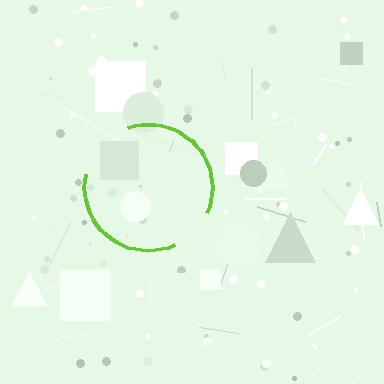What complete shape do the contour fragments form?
The contour fragments form a circle.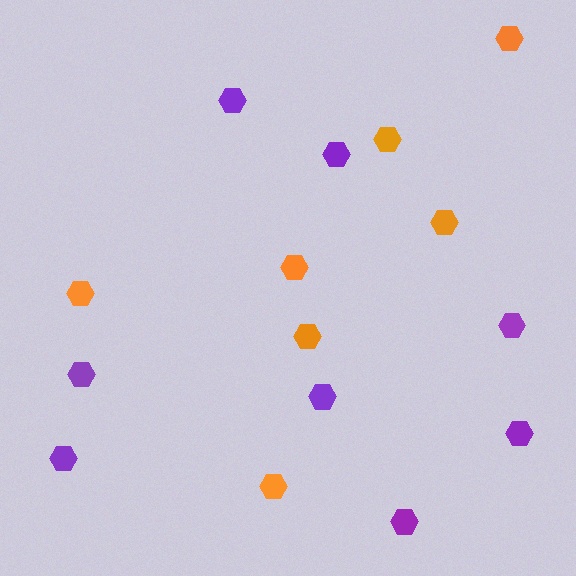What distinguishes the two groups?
There are 2 groups: one group of purple hexagons (8) and one group of orange hexagons (7).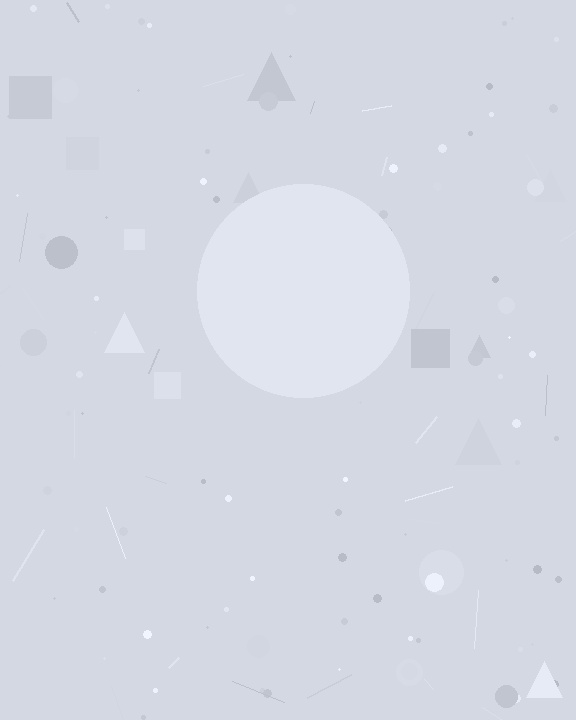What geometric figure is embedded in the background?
A circle is embedded in the background.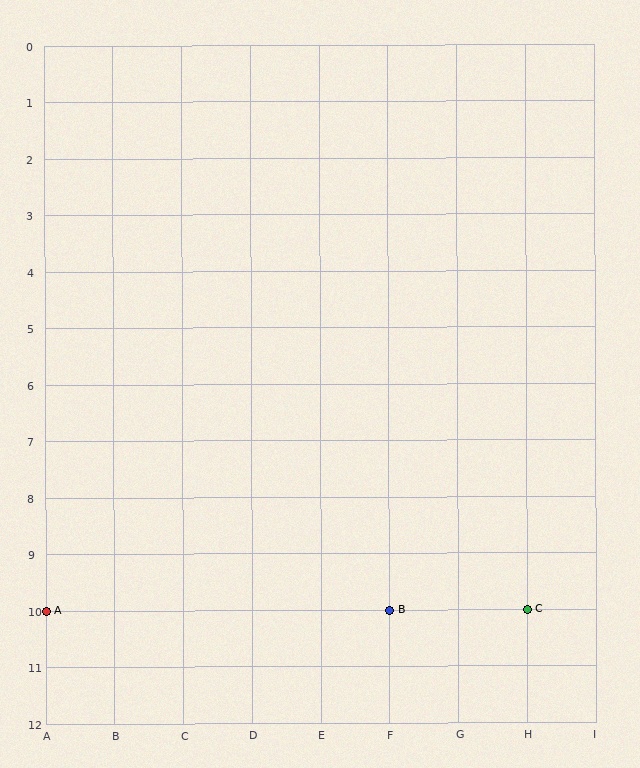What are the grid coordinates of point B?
Point B is at grid coordinates (F, 10).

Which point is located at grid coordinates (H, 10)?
Point C is at (H, 10).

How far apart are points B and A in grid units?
Points B and A are 5 columns apart.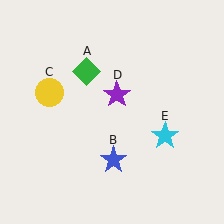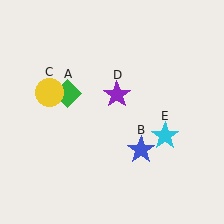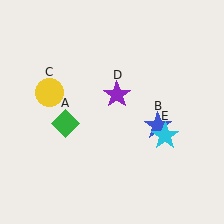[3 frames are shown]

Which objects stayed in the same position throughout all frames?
Yellow circle (object C) and purple star (object D) and cyan star (object E) remained stationary.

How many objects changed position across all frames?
2 objects changed position: green diamond (object A), blue star (object B).